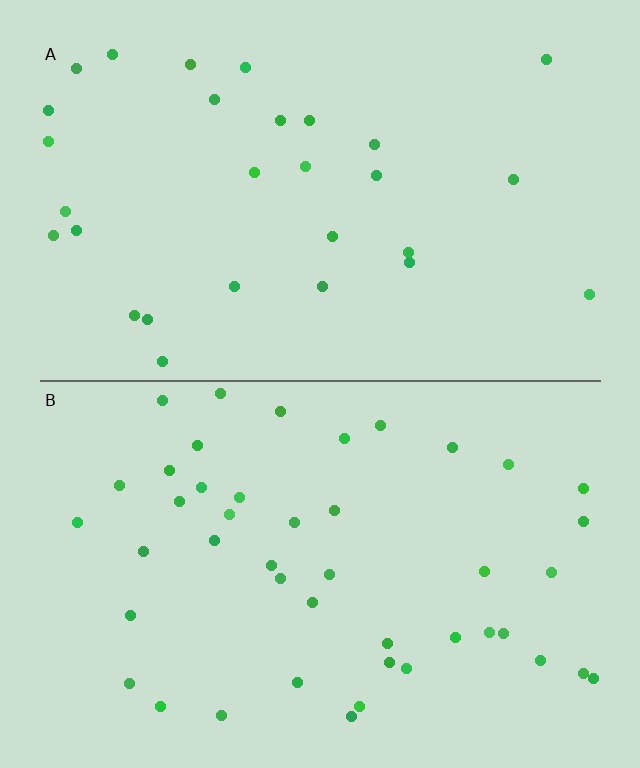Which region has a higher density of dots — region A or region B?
B (the bottom).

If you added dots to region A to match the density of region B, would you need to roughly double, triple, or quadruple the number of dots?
Approximately double.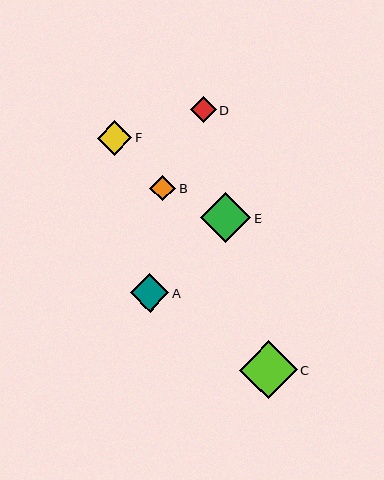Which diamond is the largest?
Diamond C is the largest with a size of approximately 58 pixels.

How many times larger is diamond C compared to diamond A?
Diamond C is approximately 1.5 times the size of diamond A.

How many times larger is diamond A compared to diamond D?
Diamond A is approximately 1.5 times the size of diamond D.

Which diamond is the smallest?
Diamond B is the smallest with a size of approximately 26 pixels.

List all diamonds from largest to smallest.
From largest to smallest: C, E, A, F, D, B.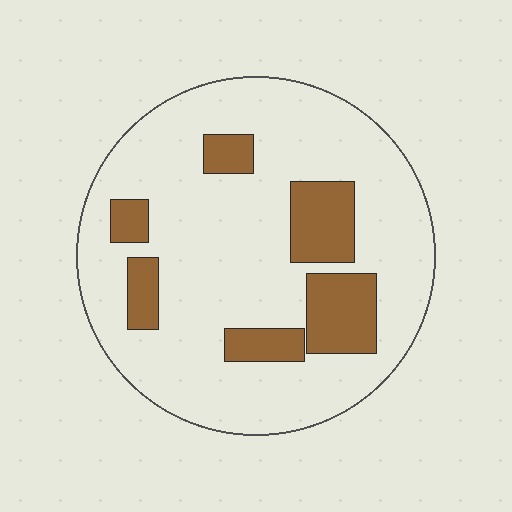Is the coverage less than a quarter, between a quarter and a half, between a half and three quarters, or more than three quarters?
Less than a quarter.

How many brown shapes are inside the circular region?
6.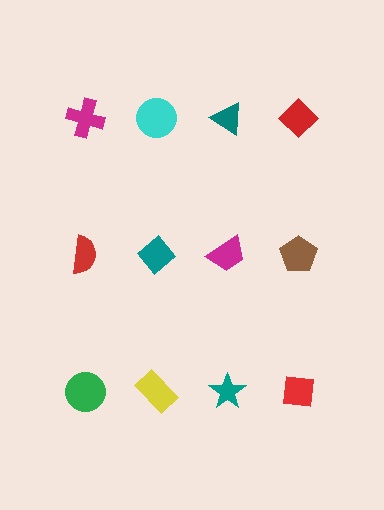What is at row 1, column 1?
A magenta cross.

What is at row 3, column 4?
A red square.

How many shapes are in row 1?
4 shapes.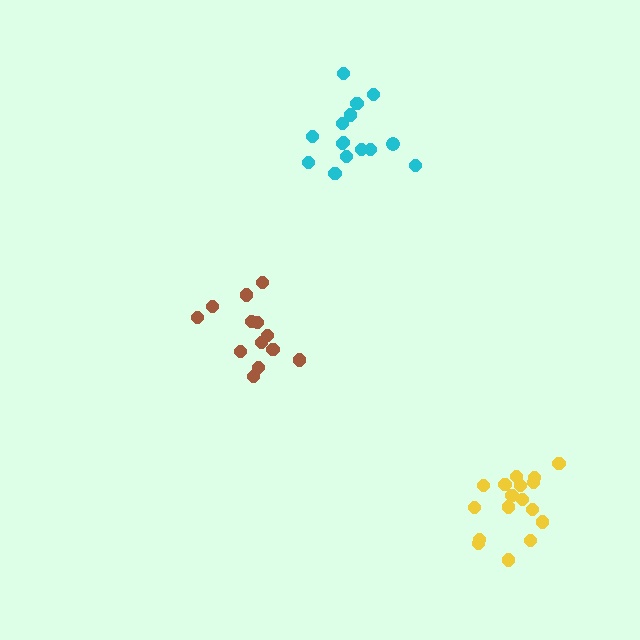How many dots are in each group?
Group 1: 17 dots, Group 2: 15 dots, Group 3: 13 dots (45 total).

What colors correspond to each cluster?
The clusters are colored: yellow, cyan, brown.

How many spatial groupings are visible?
There are 3 spatial groupings.